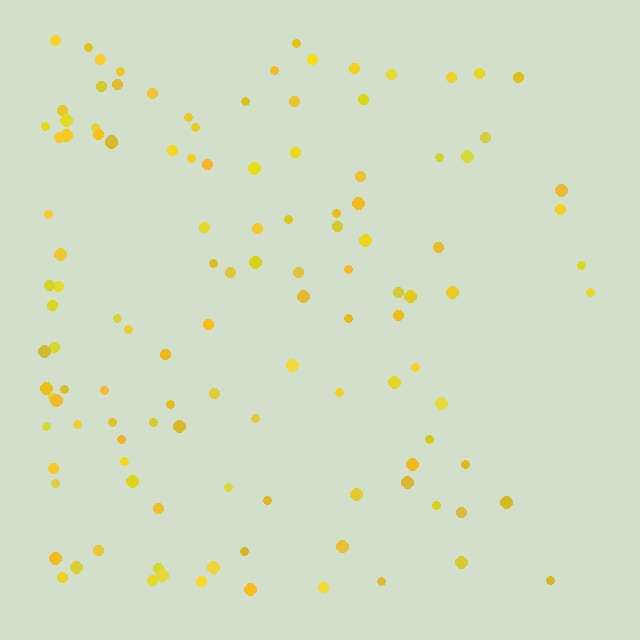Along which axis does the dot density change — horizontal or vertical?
Horizontal.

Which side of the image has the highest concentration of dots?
The left.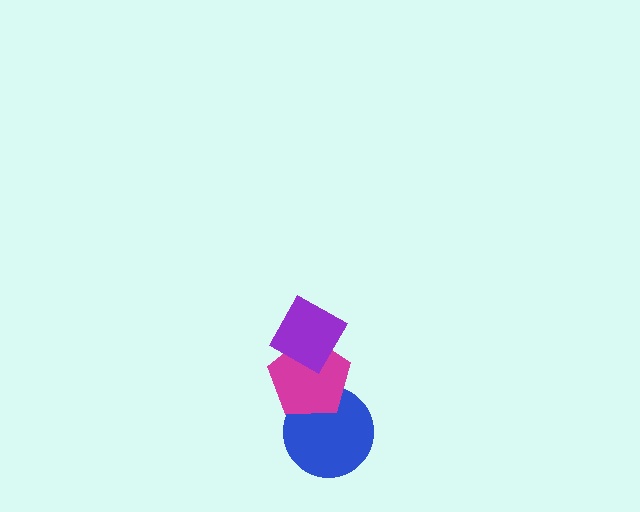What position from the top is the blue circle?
The blue circle is 3rd from the top.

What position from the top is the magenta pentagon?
The magenta pentagon is 2nd from the top.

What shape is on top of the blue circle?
The magenta pentagon is on top of the blue circle.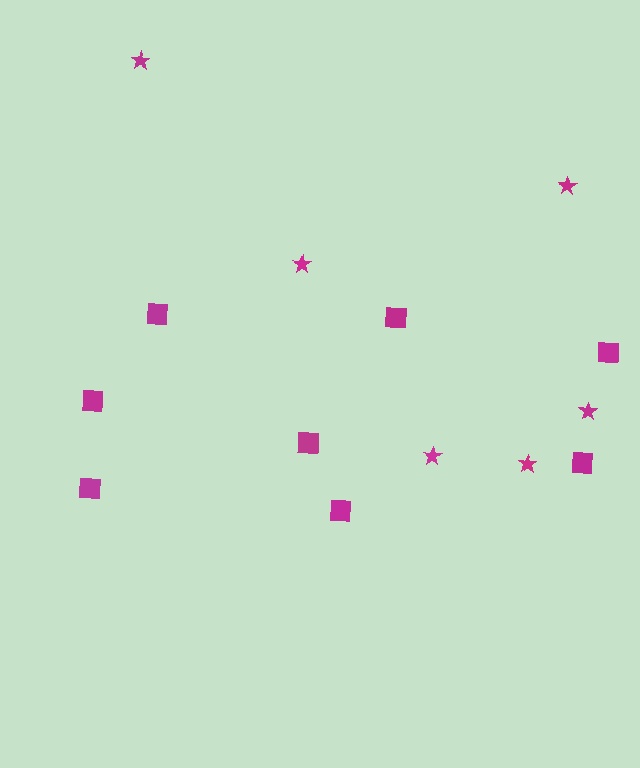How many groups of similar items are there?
There are 2 groups: one group of squares (8) and one group of stars (6).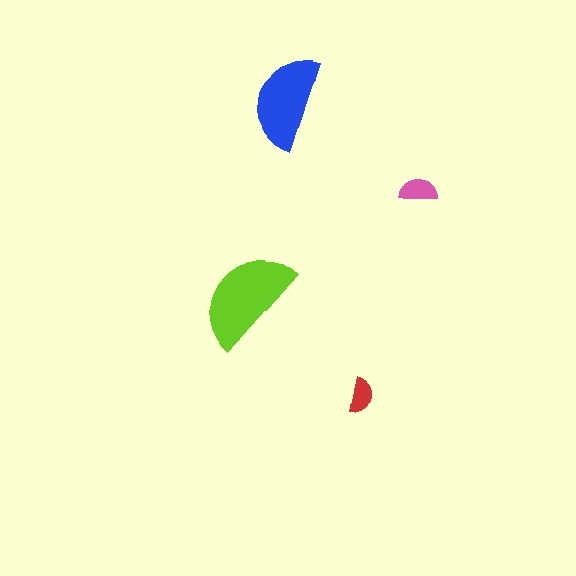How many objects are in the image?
There are 4 objects in the image.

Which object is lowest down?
The red semicircle is bottommost.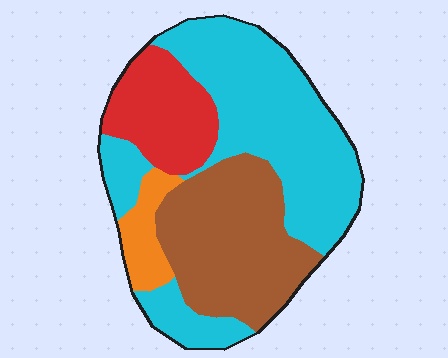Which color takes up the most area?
Cyan, at roughly 45%.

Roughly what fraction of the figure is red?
Red takes up about one sixth (1/6) of the figure.